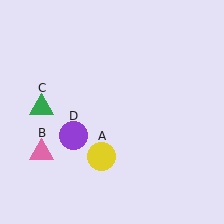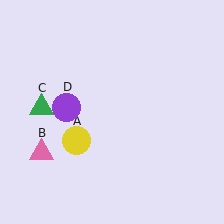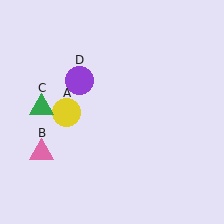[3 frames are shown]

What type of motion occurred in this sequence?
The yellow circle (object A), purple circle (object D) rotated clockwise around the center of the scene.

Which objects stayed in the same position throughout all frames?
Pink triangle (object B) and green triangle (object C) remained stationary.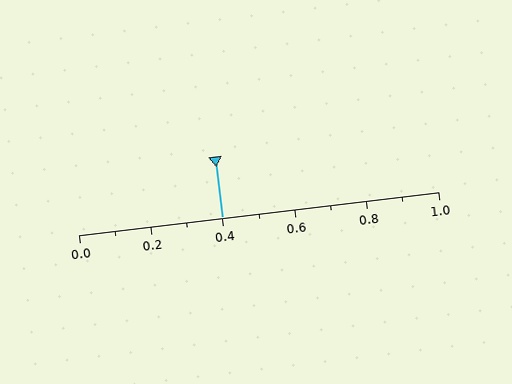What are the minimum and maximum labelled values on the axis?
The axis runs from 0.0 to 1.0.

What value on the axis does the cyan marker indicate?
The marker indicates approximately 0.4.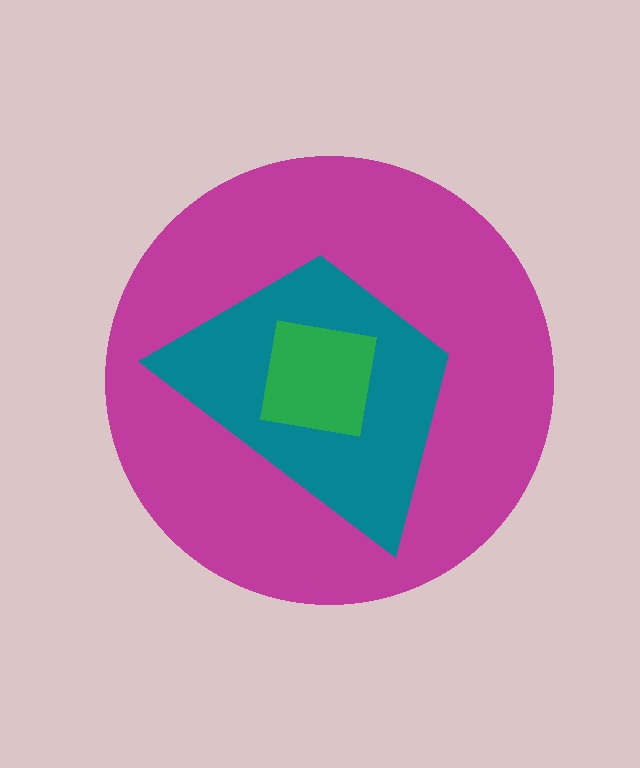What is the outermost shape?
The magenta circle.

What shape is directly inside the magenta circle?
The teal trapezoid.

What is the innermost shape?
The green square.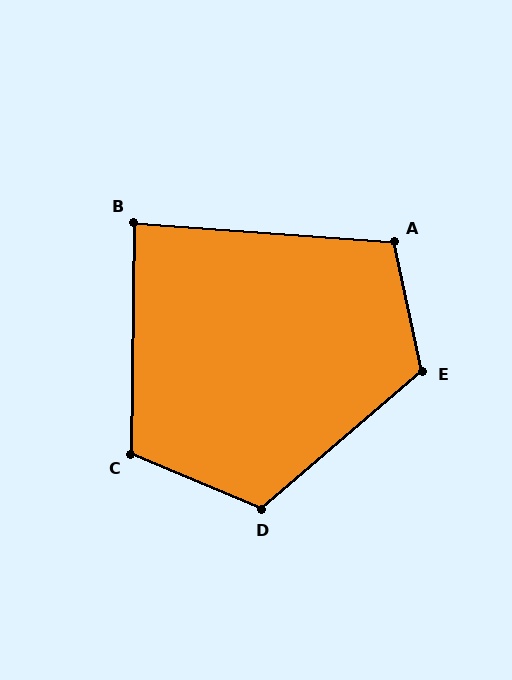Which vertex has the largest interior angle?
E, at approximately 118 degrees.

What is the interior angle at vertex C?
Approximately 112 degrees (obtuse).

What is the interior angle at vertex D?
Approximately 117 degrees (obtuse).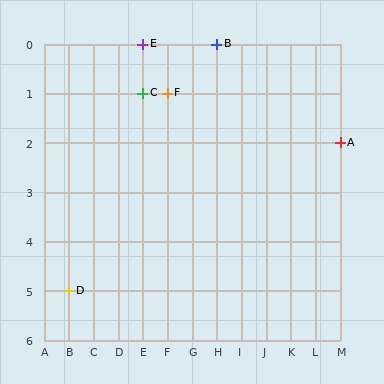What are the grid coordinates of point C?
Point C is at grid coordinates (E, 1).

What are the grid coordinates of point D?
Point D is at grid coordinates (B, 5).